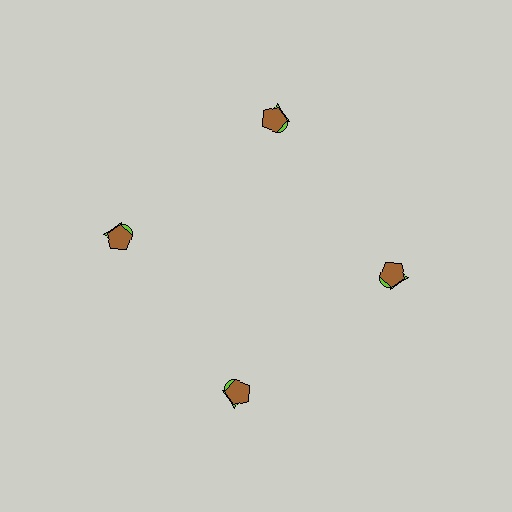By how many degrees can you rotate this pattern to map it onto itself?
The pattern maps onto itself every 90 degrees of rotation.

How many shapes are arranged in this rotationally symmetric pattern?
There are 12 shapes, arranged in 4 groups of 3.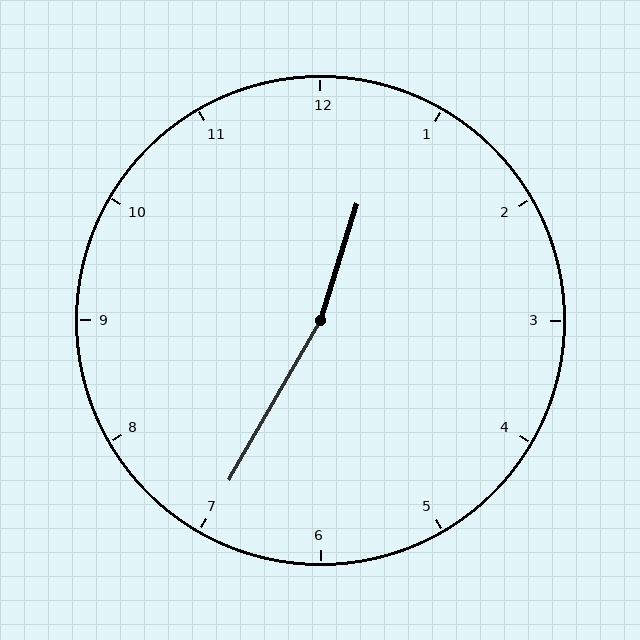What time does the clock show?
12:35.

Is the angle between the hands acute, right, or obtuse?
It is obtuse.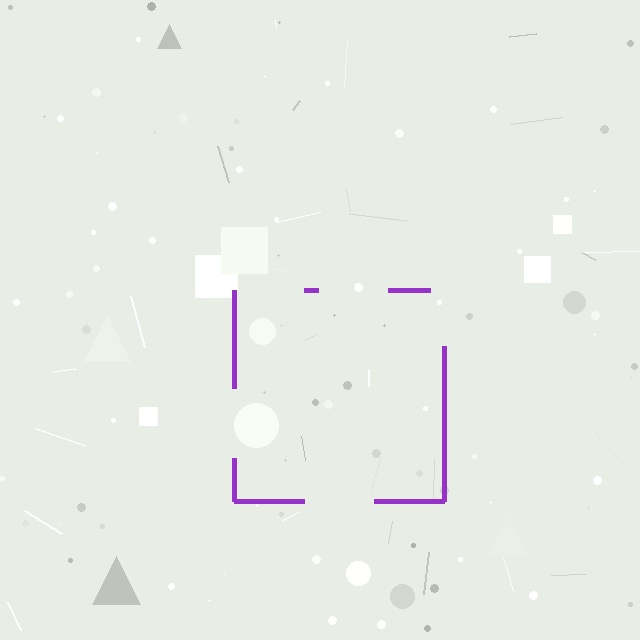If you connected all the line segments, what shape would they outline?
They would outline a square.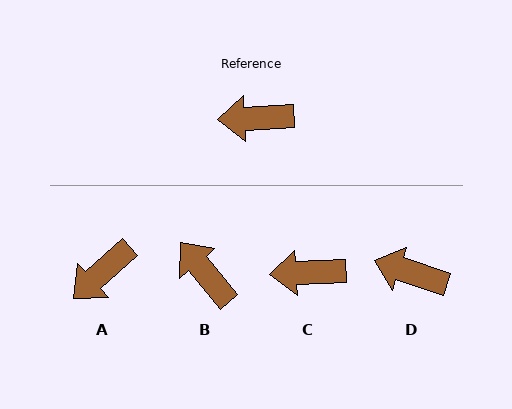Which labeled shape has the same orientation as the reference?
C.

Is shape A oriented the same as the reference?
No, it is off by about 39 degrees.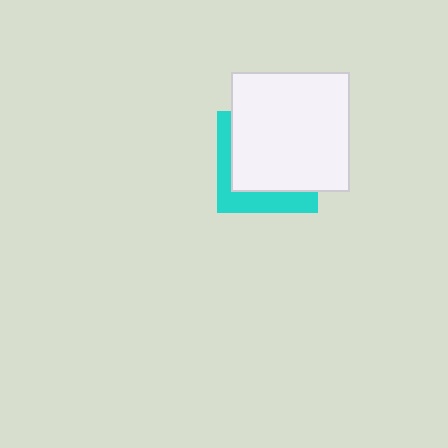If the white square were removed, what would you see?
You would see the complete cyan square.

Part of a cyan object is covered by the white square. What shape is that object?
It is a square.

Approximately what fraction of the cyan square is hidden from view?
Roughly 67% of the cyan square is hidden behind the white square.